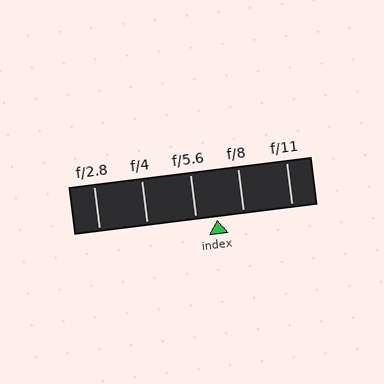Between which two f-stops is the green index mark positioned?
The index mark is between f/5.6 and f/8.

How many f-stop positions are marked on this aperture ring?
There are 5 f-stop positions marked.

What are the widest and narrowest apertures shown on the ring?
The widest aperture shown is f/2.8 and the narrowest is f/11.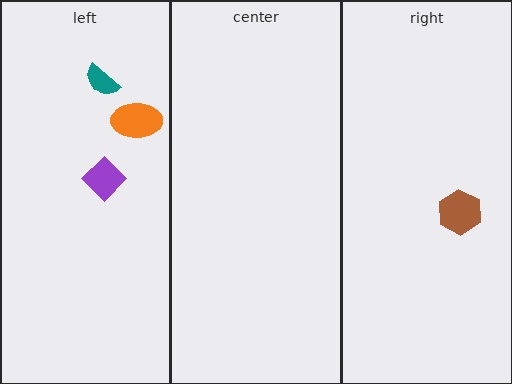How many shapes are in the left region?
3.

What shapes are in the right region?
The brown hexagon.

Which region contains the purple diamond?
The left region.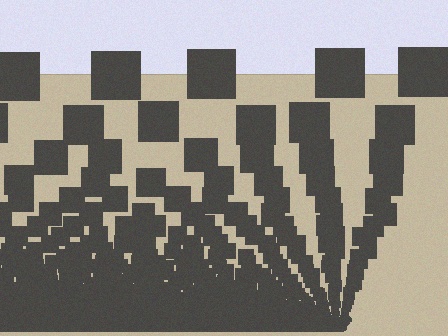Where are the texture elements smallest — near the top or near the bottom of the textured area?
Near the bottom.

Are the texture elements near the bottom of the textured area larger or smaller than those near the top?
Smaller. The gradient is inverted — elements near the bottom are smaller and denser.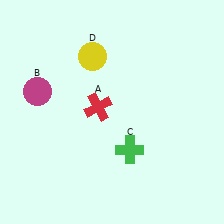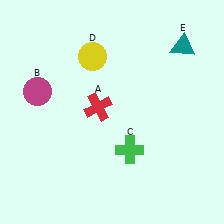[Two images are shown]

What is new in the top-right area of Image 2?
A teal triangle (E) was added in the top-right area of Image 2.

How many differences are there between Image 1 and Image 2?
There is 1 difference between the two images.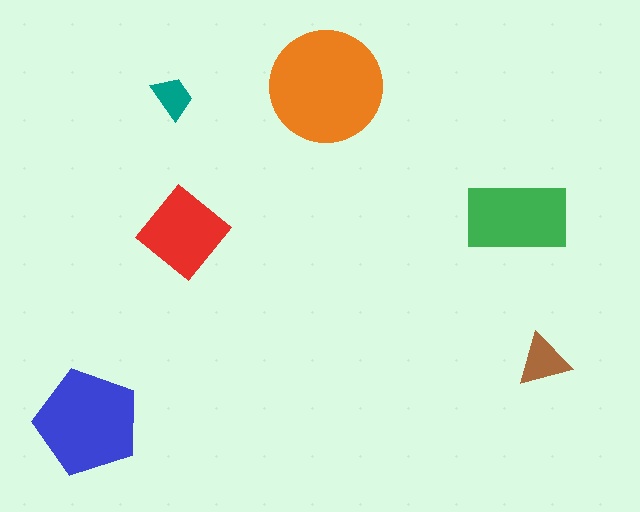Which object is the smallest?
The teal trapezoid.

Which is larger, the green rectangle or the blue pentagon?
The blue pentagon.